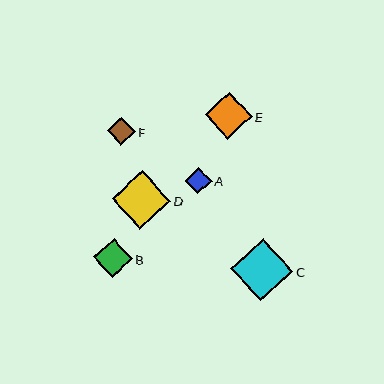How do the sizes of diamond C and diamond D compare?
Diamond C and diamond D are approximately the same size.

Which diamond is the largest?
Diamond C is the largest with a size of approximately 62 pixels.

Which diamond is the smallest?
Diamond A is the smallest with a size of approximately 27 pixels.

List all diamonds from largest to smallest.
From largest to smallest: C, D, E, B, F, A.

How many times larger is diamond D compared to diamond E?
Diamond D is approximately 1.2 times the size of diamond E.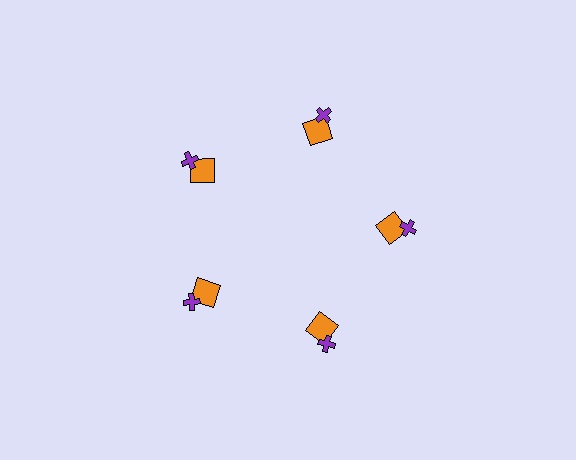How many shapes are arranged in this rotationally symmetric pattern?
There are 10 shapes, arranged in 5 groups of 2.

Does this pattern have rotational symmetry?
Yes, this pattern has 5-fold rotational symmetry. It looks the same after rotating 72 degrees around the center.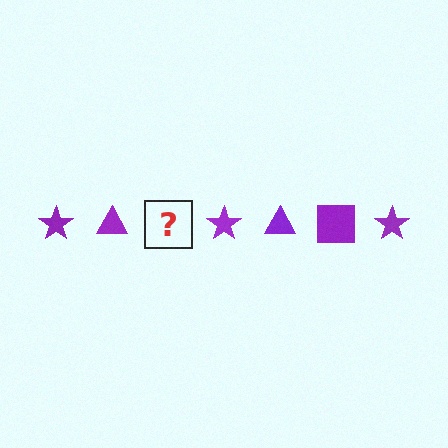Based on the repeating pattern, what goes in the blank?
The blank should be a purple square.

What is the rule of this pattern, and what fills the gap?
The rule is that the pattern cycles through star, triangle, square shapes in purple. The gap should be filled with a purple square.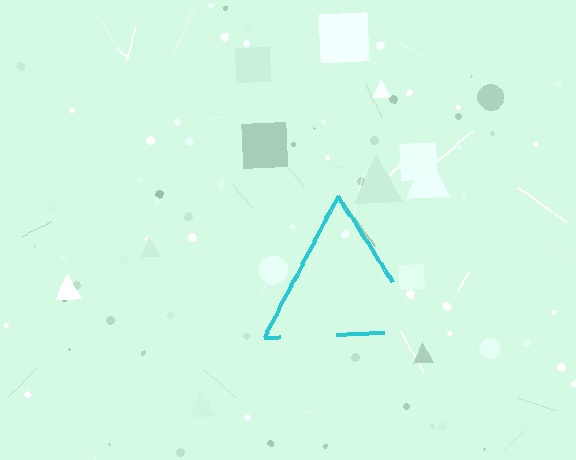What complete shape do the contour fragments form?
The contour fragments form a triangle.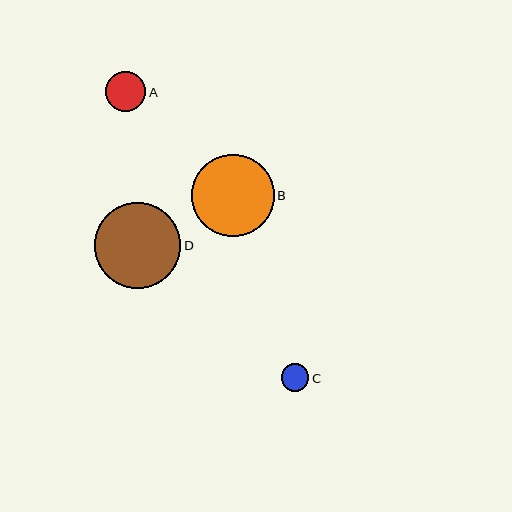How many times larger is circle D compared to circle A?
Circle D is approximately 2.2 times the size of circle A.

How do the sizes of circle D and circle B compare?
Circle D and circle B are approximately the same size.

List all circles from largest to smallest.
From largest to smallest: D, B, A, C.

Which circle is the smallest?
Circle C is the smallest with a size of approximately 27 pixels.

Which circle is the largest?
Circle D is the largest with a size of approximately 86 pixels.